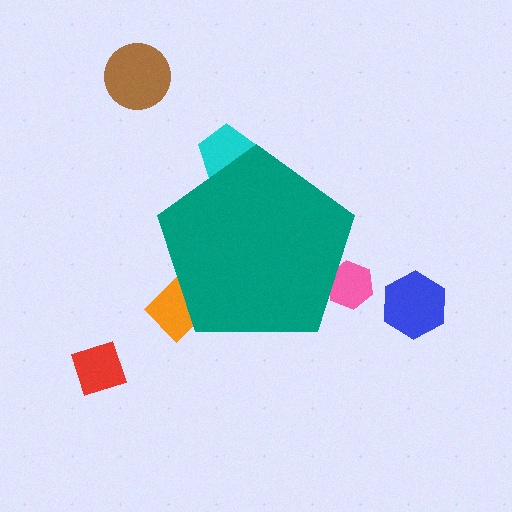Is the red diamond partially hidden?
No, the red diamond is fully visible.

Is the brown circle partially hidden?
No, the brown circle is fully visible.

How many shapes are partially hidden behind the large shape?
3 shapes are partially hidden.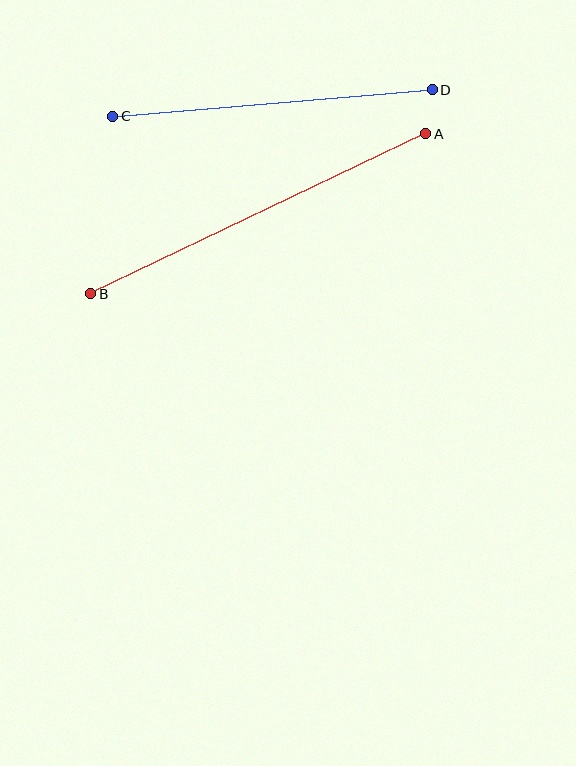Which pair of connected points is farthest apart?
Points A and B are farthest apart.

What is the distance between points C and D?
The distance is approximately 321 pixels.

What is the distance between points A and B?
The distance is approximately 371 pixels.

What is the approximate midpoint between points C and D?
The midpoint is at approximately (272, 103) pixels.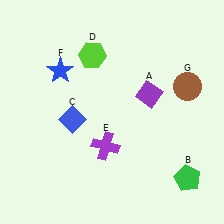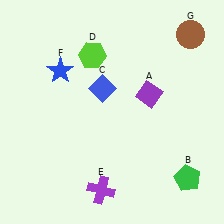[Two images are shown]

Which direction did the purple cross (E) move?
The purple cross (E) moved down.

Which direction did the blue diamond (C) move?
The blue diamond (C) moved up.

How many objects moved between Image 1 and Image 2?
3 objects moved between the two images.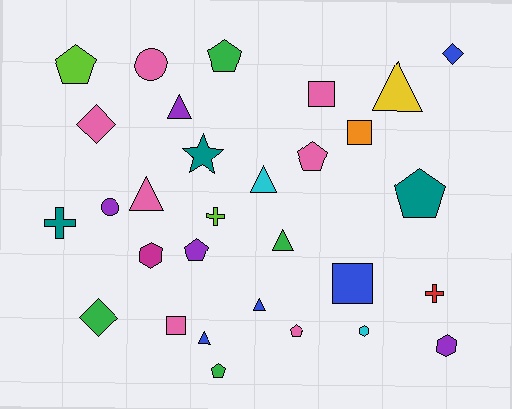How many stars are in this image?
There is 1 star.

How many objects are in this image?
There are 30 objects.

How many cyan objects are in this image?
There are 2 cyan objects.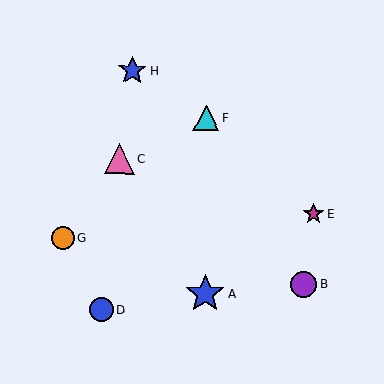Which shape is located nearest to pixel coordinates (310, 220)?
The magenta star (labeled E) at (313, 214) is nearest to that location.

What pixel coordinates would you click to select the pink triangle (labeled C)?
Click at (119, 159) to select the pink triangle C.